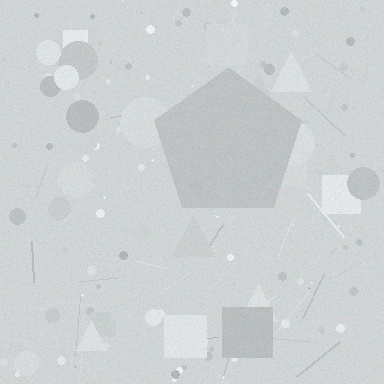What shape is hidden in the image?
A pentagon is hidden in the image.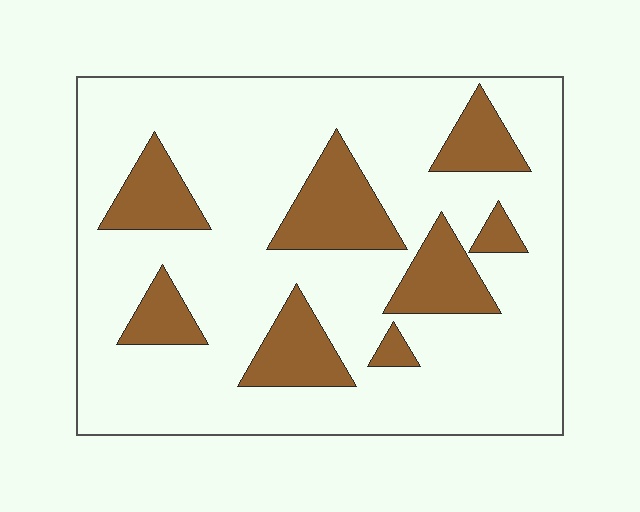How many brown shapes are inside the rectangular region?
8.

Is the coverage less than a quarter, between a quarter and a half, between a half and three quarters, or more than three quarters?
Less than a quarter.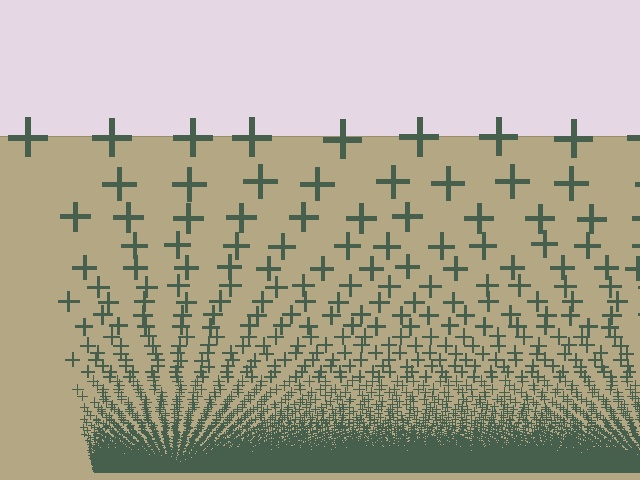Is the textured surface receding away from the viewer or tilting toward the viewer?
The surface appears to tilt toward the viewer. Texture elements get larger and sparser toward the top.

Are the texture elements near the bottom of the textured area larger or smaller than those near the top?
Smaller. The gradient is inverted — elements near the bottom are smaller and denser.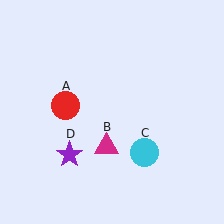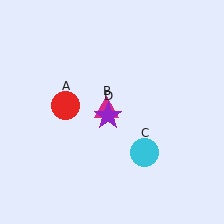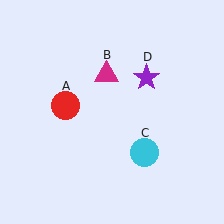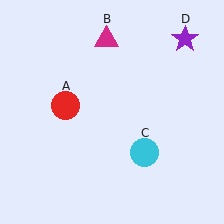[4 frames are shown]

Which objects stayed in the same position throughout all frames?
Red circle (object A) and cyan circle (object C) remained stationary.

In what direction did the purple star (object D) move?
The purple star (object D) moved up and to the right.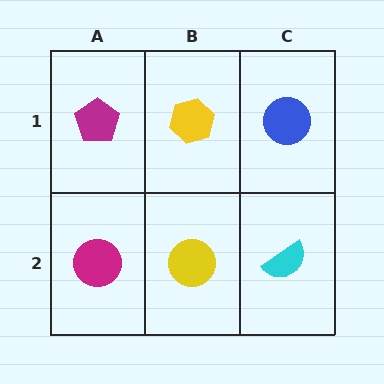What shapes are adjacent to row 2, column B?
A yellow hexagon (row 1, column B), a magenta circle (row 2, column A), a cyan semicircle (row 2, column C).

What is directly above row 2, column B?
A yellow hexagon.